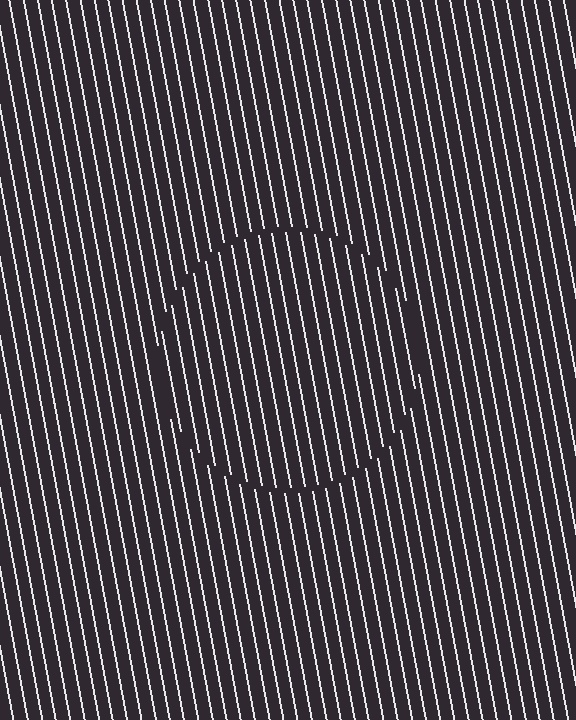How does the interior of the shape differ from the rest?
The interior of the shape contains the same grating, shifted by half a period — the contour is defined by the phase discontinuity where line-ends from the inner and outer gratings abut.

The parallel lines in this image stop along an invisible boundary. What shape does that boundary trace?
An illusory circle. The interior of the shape contains the same grating, shifted by half a period — the contour is defined by the phase discontinuity where line-ends from the inner and outer gratings abut.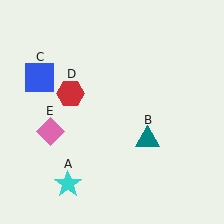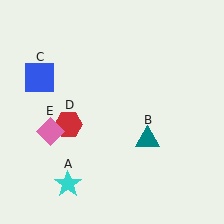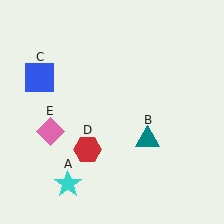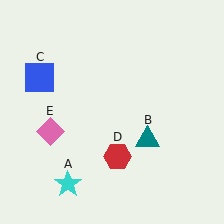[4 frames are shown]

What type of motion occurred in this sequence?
The red hexagon (object D) rotated counterclockwise around the center of the scene.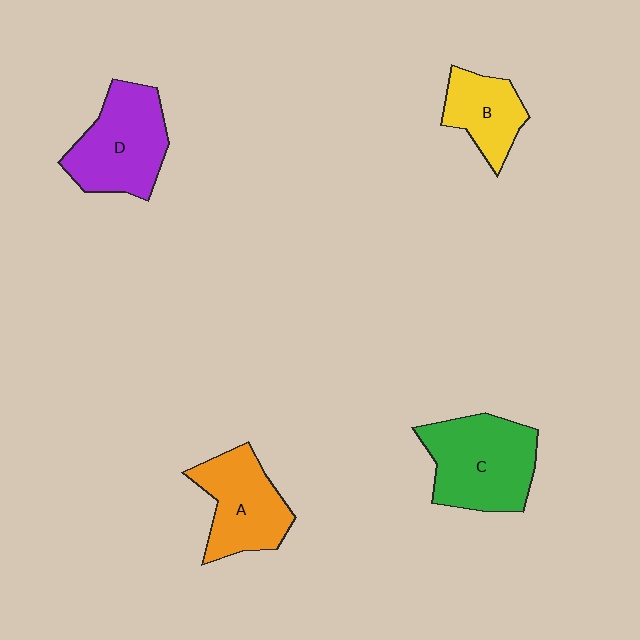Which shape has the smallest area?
Shape B (yellow).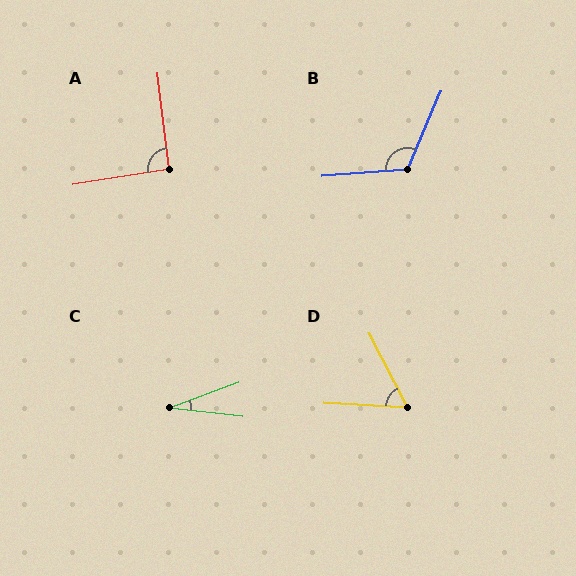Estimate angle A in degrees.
Approximately 92 degrees.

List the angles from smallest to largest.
C (27°), D (59°), A (92°), B (117°).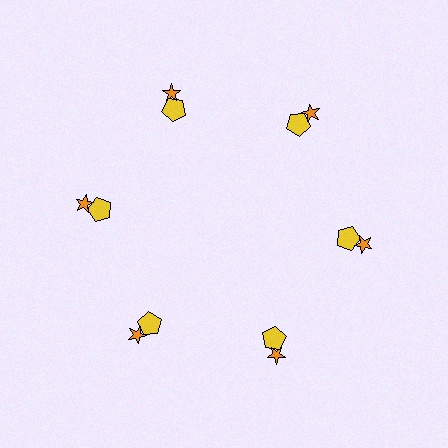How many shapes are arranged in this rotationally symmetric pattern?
There are 12 shapes, arranged in 6 groups of 2.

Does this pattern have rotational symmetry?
Yes, this pattern has 6-fold rotational symmetry. It looks the same after rotating 60 degrees around the center.